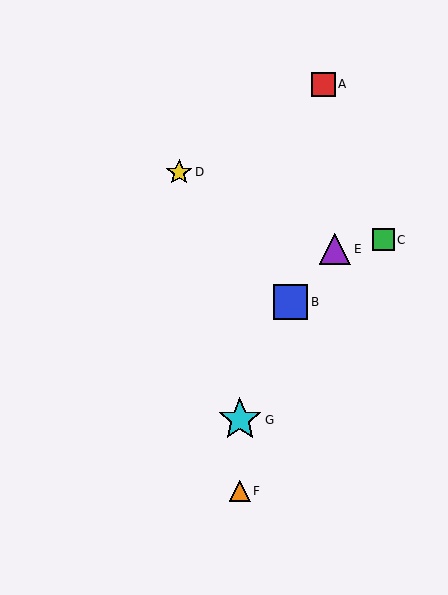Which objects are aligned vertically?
Objects F, G are aligned vertically.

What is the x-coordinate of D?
Object D is at x≈179.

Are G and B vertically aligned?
No, G is at x≈240 and B is at x≈290.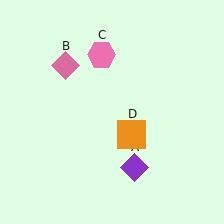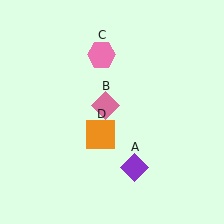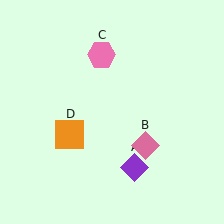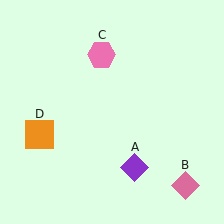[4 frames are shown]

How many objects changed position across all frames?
2 objects changed position: pink diamond (object B), orange square (object D).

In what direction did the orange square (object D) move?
The orange square (object D) moved left.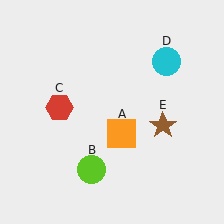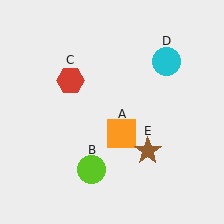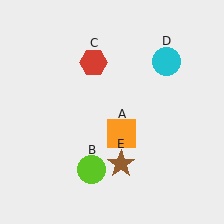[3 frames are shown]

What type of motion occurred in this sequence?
The red hexagon (object C), brown star (object E) rotated clockwise around the center of the scene.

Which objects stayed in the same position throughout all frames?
Orange square (object A) and lime circle (object B) and cyan circle (object D) remained stationary.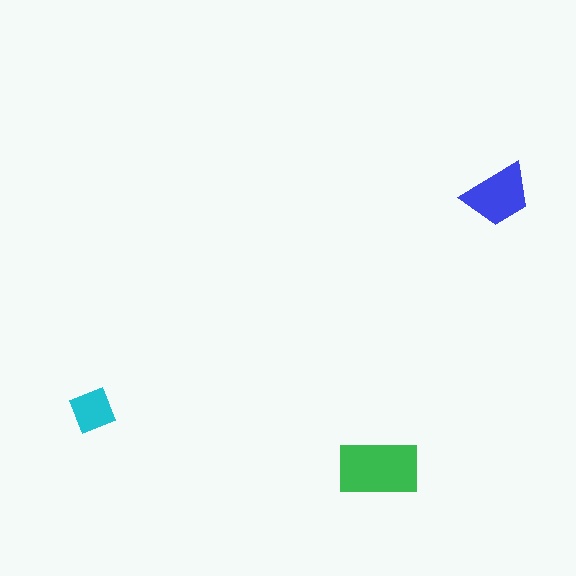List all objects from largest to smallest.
The green rectangle, the blue trapezoid, the cyan square.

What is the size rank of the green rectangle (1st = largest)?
1st.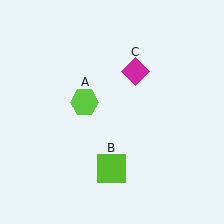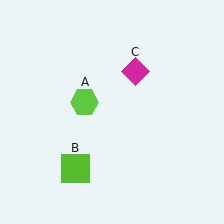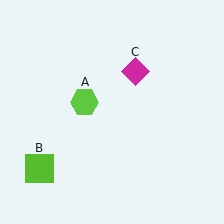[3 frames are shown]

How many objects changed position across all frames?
1 object changed position: lime square (object B).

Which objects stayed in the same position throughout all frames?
Lime hexagon (object A) and magenta diamond (object C) remained stationary.